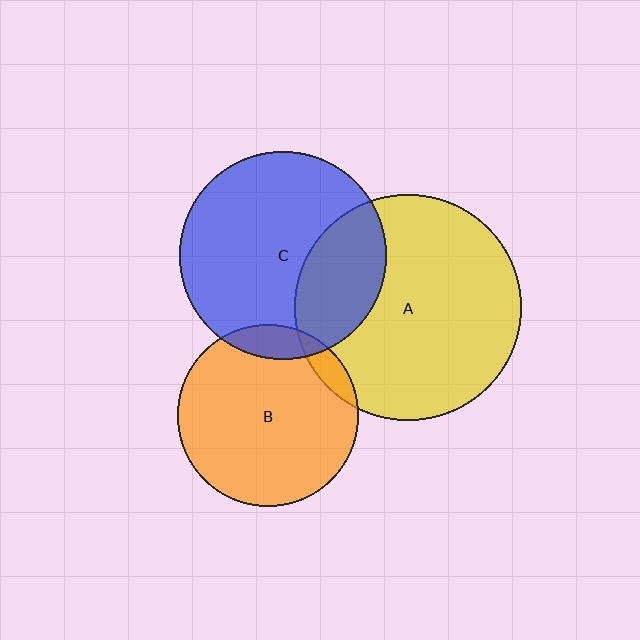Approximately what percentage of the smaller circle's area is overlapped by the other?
Approximately 10%.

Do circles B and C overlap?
Yes.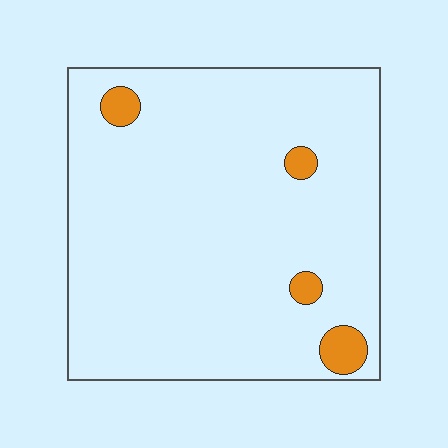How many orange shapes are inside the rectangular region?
4.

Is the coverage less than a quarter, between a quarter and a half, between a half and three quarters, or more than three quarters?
Less than a quarter.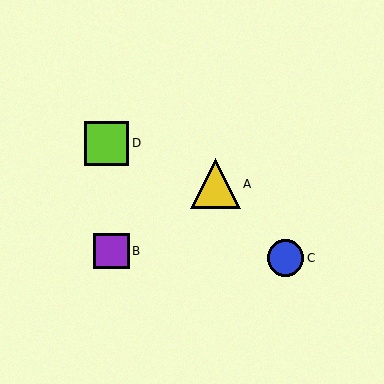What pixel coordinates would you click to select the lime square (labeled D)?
Click at (107, 143) to select the lime square D.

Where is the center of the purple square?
The center of the purple square is at (111, 251).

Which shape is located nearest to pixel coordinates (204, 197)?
The yellow triangle (labeled A) at (215, 184) is nearest to that location.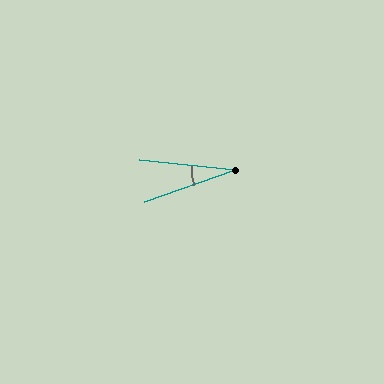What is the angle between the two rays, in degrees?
Approximately 25 degrees.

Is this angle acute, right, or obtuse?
It is acute.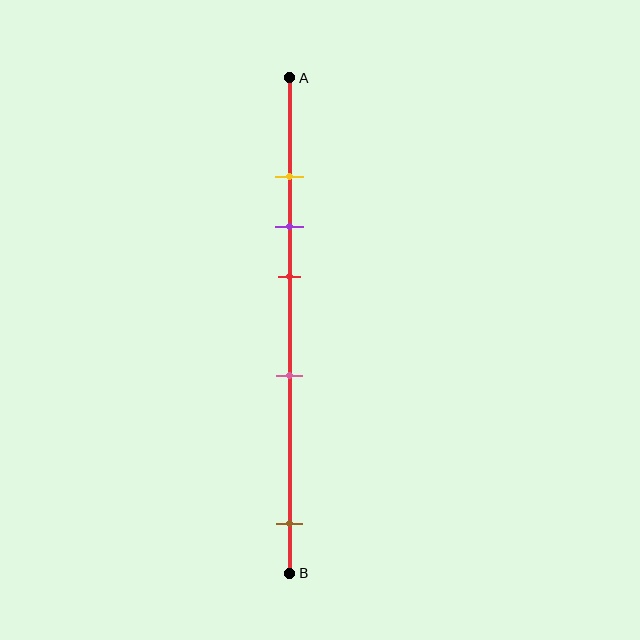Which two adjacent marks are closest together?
The yellow and purple marks are the closest adjacent pair.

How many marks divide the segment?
There are 5 marks dividing the segment.